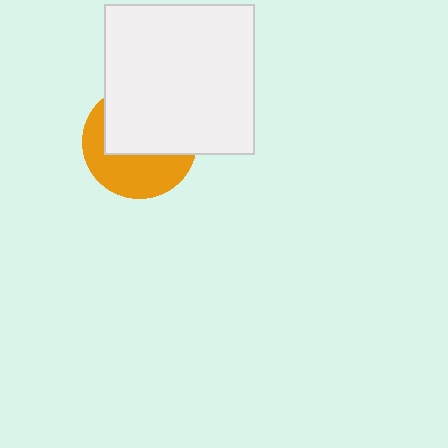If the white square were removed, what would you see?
You would see the complete orange circle.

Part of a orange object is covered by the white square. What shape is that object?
It is a circle.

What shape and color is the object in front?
The object in front is a white square.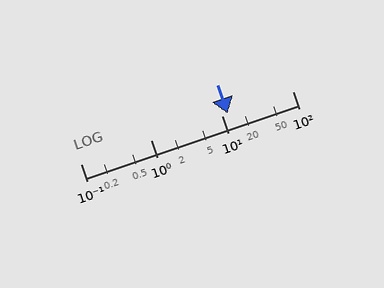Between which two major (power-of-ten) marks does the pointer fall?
The pointer is between 10 and 100.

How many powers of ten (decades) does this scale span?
The scale spans 3 decades, from 0.1 to 100.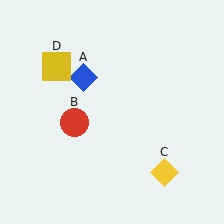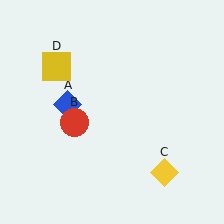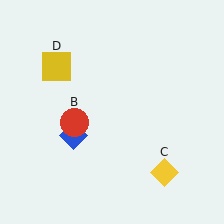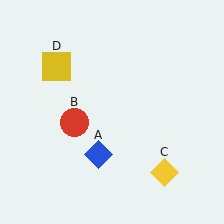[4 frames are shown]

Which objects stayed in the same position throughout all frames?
Red circle (object B) and yellow diamond (object C) and yellow square (object D) remained stationary.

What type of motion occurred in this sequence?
The blue diamond (object A) rotated counterclockwise around the center of the scene.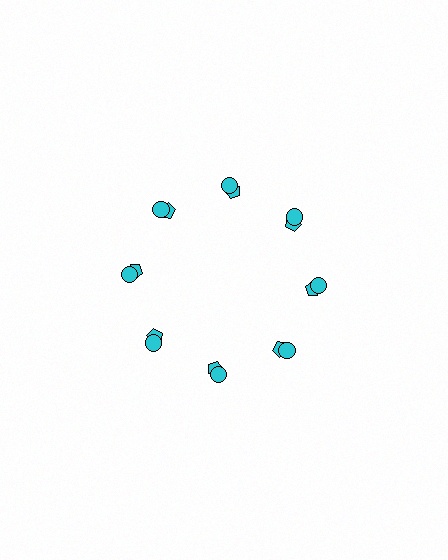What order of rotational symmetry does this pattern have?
This pattern has 8-fold rotational symmetry.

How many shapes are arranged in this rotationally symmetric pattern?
There are 16 shapes, arranged in 8 groups of 2.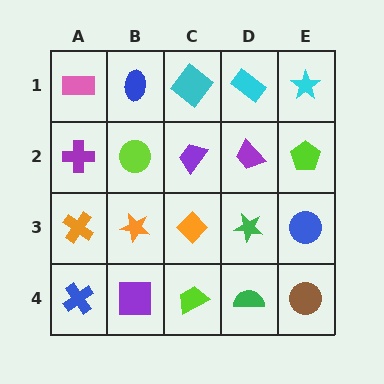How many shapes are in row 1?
5 shapes.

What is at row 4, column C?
A lime trapezoid.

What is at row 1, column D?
A cyan rectangle.